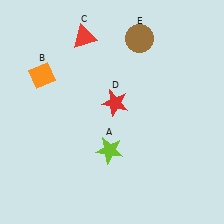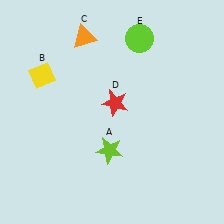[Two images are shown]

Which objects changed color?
B changed from orange to yellow. C changed from red to orange. E changed from brown to lime.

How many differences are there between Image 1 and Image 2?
There are 3 differences between the two images.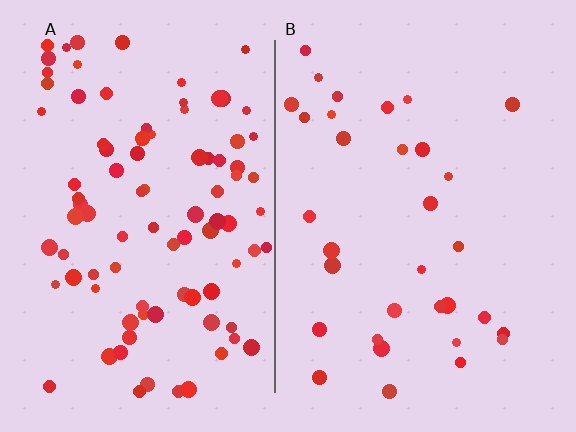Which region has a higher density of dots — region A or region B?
A (the left).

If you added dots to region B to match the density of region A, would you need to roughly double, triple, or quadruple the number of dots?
Approximately triple.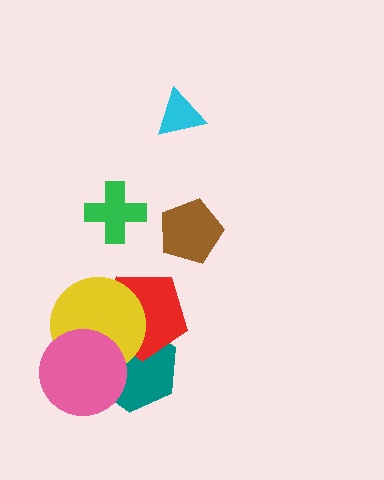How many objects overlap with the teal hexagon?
3 objects overlap with the teal hexagon.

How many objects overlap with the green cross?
0 objects overlap with the green cross.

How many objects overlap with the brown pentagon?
0 objects overlap with the brown pentagon.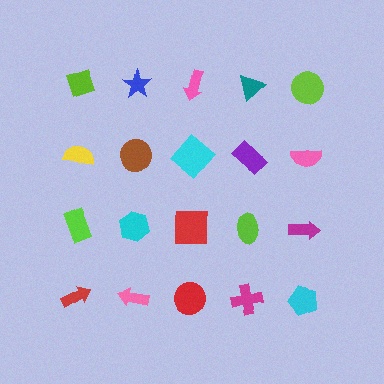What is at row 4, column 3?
A red circle.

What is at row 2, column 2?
A brown circle.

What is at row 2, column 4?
A purple rectangle.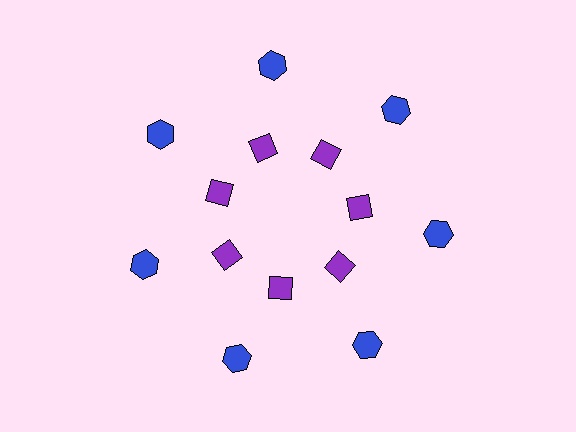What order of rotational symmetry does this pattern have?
This pattern has 7-fold rotational symmetry.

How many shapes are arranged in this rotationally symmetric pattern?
There are 14 shapes, arranged in 7 groups of 2.